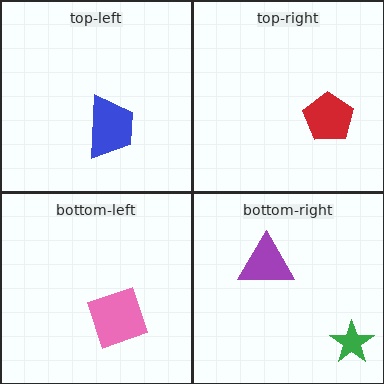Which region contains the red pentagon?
The top-right region.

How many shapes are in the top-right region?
1.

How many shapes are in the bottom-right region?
2.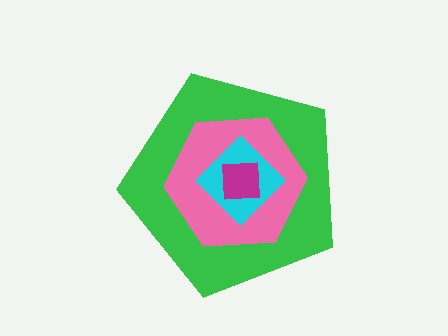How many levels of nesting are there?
4.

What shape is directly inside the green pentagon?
The pink hexagon.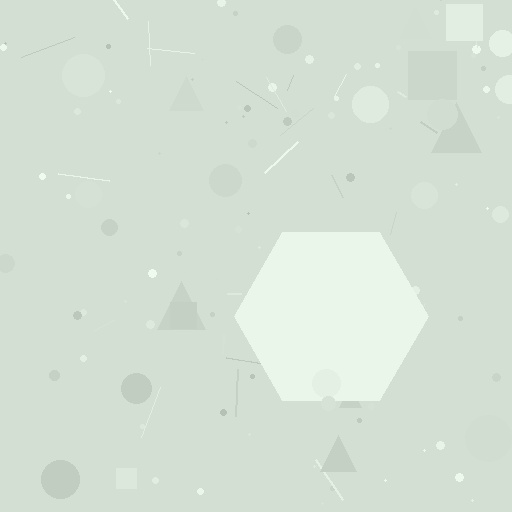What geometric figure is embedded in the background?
A hexagon is embedded in the background.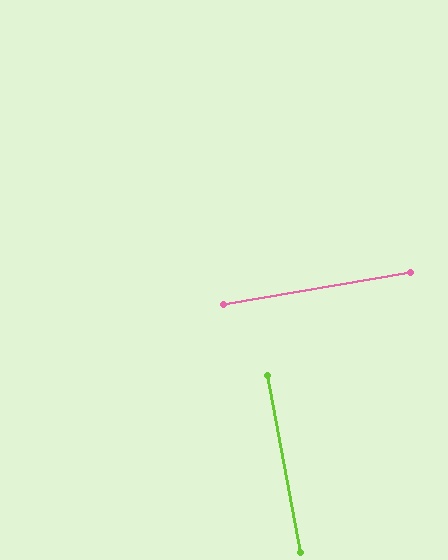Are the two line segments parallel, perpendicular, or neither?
Perpendicular — they meet at approximately 89°.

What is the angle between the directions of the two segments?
Approximately 89 degrees.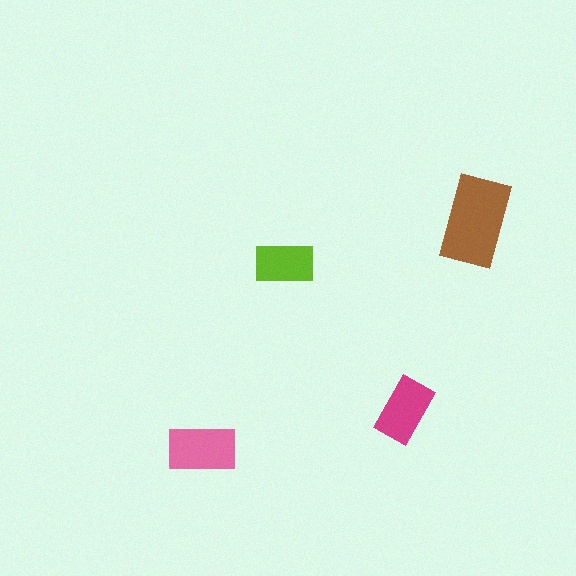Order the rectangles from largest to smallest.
the brown one, the pink one, the magenta one, the lime one.